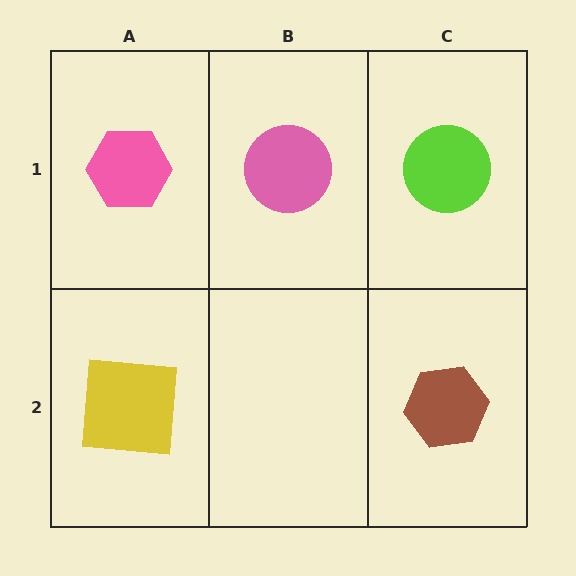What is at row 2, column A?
A yellow square.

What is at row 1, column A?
A pink hexagon.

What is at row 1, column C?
A lime circle.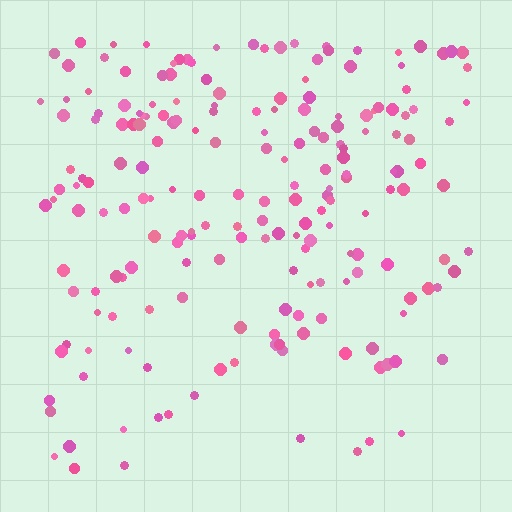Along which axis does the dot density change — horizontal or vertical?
Vertical.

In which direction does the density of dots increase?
From bottom to top, with the top side densest.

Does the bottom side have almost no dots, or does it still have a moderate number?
Still a moderate number, just noticeably fewer than the top.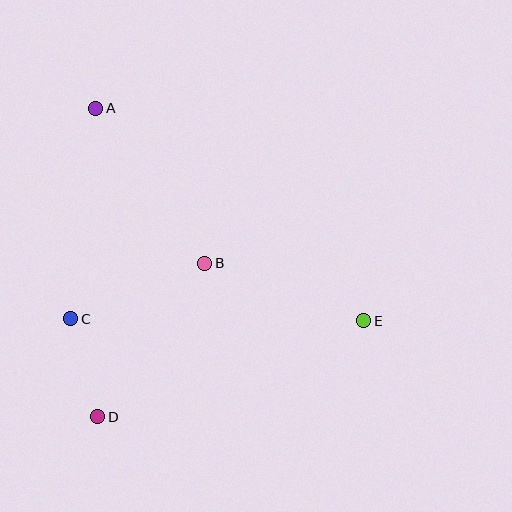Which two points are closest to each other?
Points C and D are closest to each other.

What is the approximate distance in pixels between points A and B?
The distance between A and B is approximately 189 pixels.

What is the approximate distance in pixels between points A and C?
The distance between A and C is approximately 212 pixels.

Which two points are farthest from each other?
Points A and E are farthest from each other.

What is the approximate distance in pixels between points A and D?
The distance between A and D is approximately 308 pixels.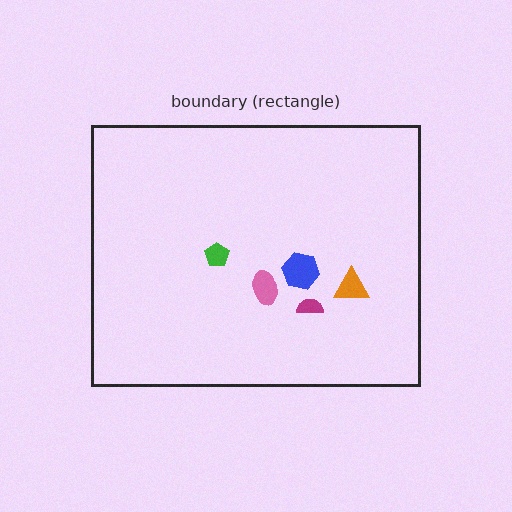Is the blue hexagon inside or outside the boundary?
Inside.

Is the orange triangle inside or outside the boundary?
Inside.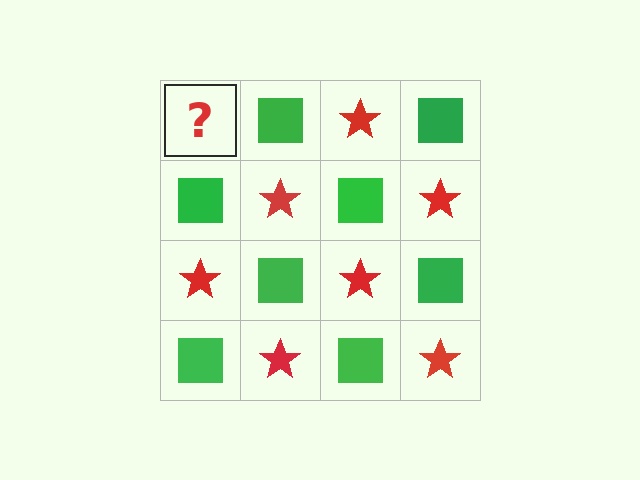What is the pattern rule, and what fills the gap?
The rule is that it alternates red star and green square in a checkerboard pattern. The gap should be filled with a red star.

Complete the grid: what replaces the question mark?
The question mark should be replaced with a red star.